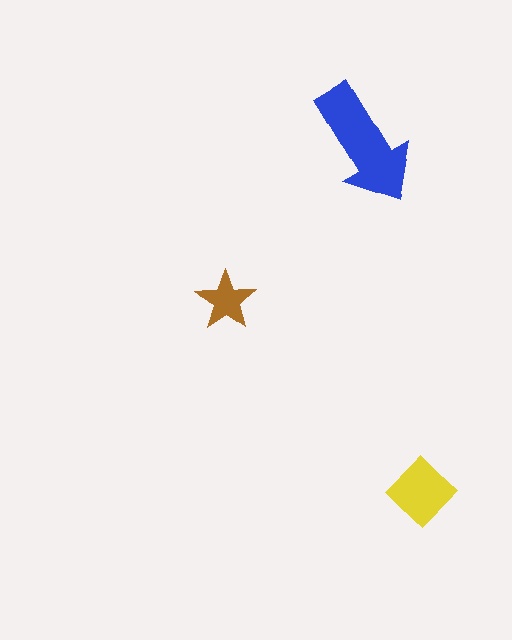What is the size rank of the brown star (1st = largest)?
3rd.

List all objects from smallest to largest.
The brown star, the yellow diamond, the blue arrow.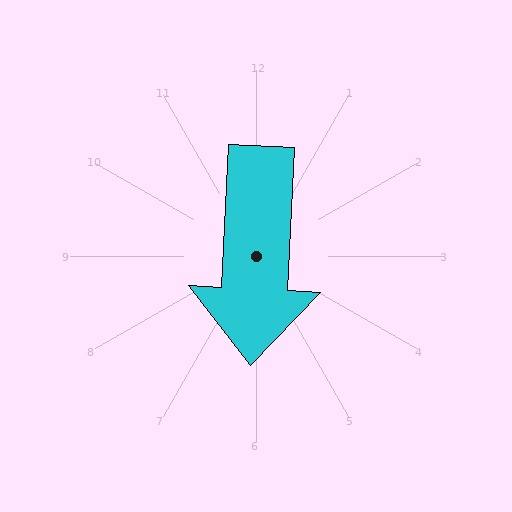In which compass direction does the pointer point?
South.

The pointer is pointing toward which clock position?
Roughly 6 o'clock.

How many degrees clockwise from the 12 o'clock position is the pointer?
Approximately 183 degrees.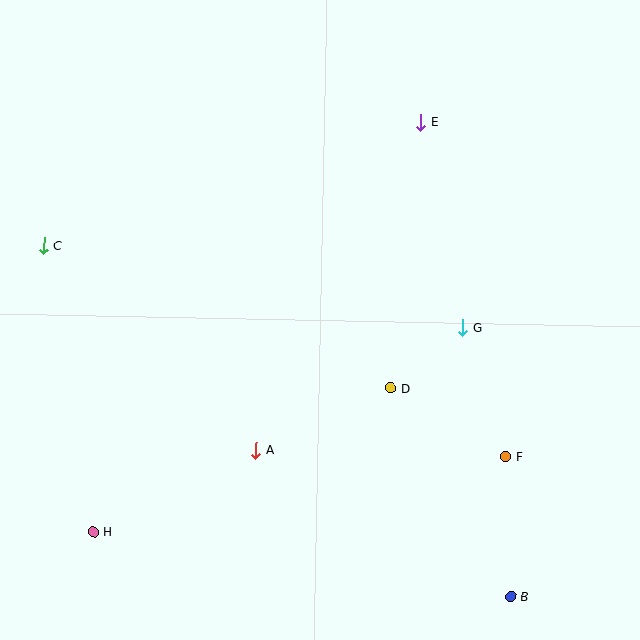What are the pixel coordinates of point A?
Point A is at (256, 450).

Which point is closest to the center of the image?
Point D at (390, 388) is closest to the center.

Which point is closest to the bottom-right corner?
Point B is closest to the bottom-right corner.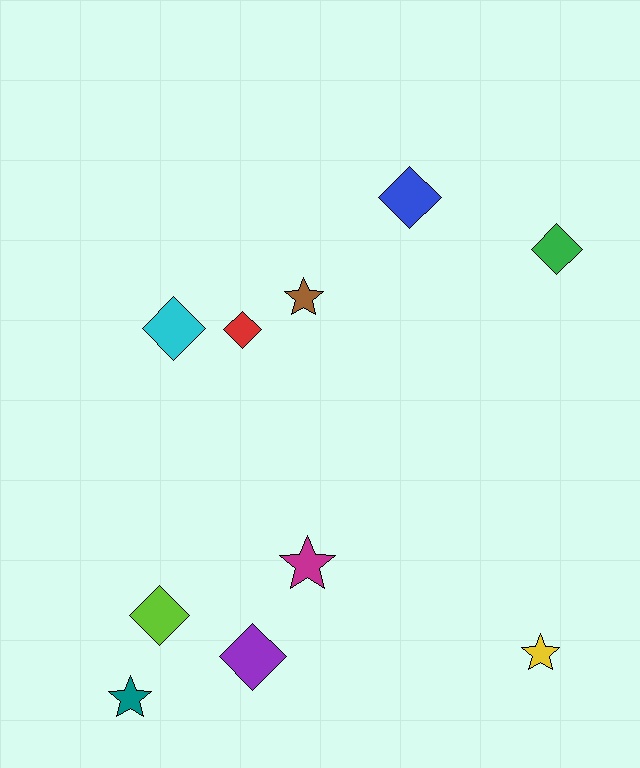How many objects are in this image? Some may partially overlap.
There are 10 objects.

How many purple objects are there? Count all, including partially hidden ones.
There is 1 purple object.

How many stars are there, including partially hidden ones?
There are 4 stars.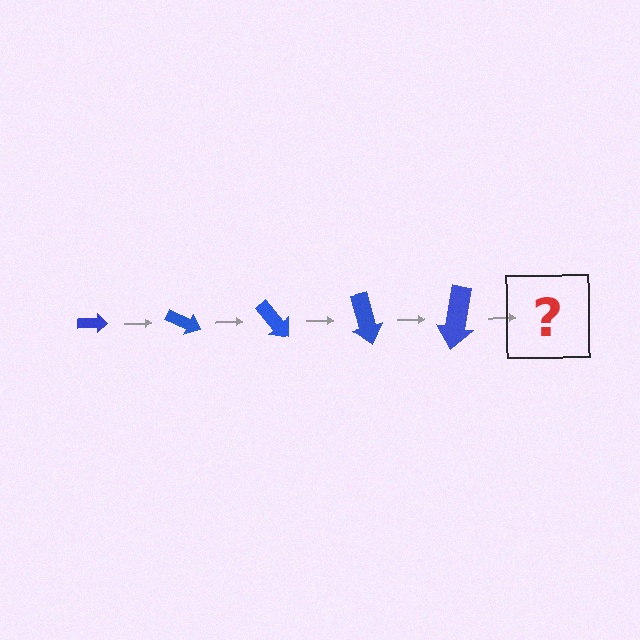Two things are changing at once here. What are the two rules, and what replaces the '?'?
The two rules are that the arrow grows larger each step and it rotates 25 degrees each step. The '?' should be an arrow, larger than the previous one and rotated 125 degrees from the start.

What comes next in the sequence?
The next element should be an arrow, larger than the previous one and rotated 125 degrees from the start.